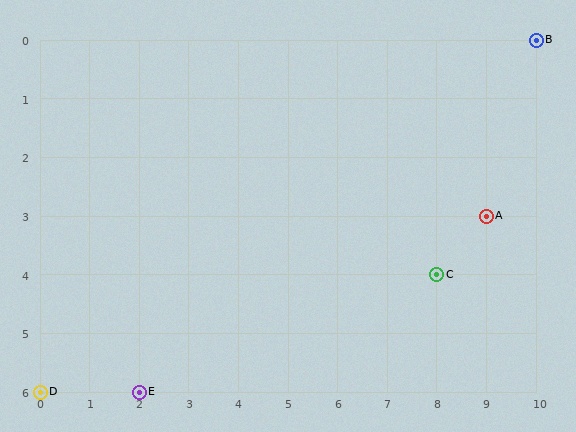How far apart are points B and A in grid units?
Points B and A are 1 column and 3 rows apart (about 3.2 grid units diagonally).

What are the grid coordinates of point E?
Point E is at grid coordinates (2, 6).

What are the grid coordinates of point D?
Point D is at grid coordinates (0, 6).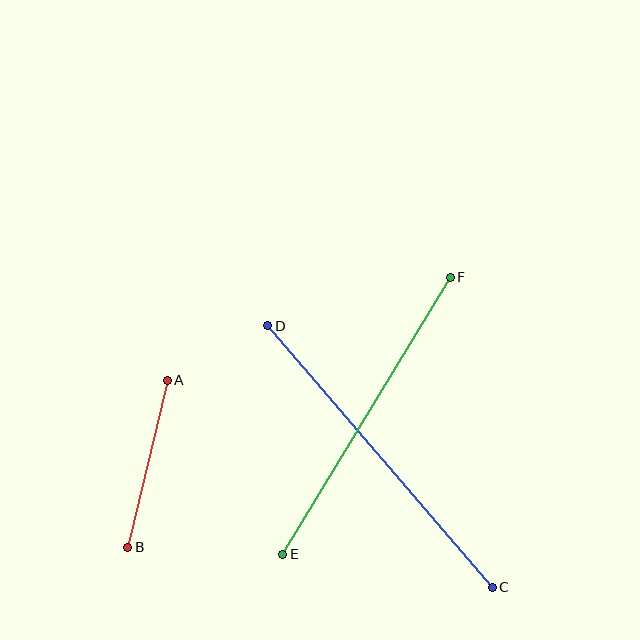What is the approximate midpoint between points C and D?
The midpoint is at approximately (380, 457) pixels.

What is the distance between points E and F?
The distance is approximately 324 pixels.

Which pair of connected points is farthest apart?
Points C and D are farthest apart.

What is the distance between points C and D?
The distance is approximately 344 pixels.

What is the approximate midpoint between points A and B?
The midpoint is at approximately (147, 464) pixels.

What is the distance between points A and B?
The distance is approximately 171 pixels.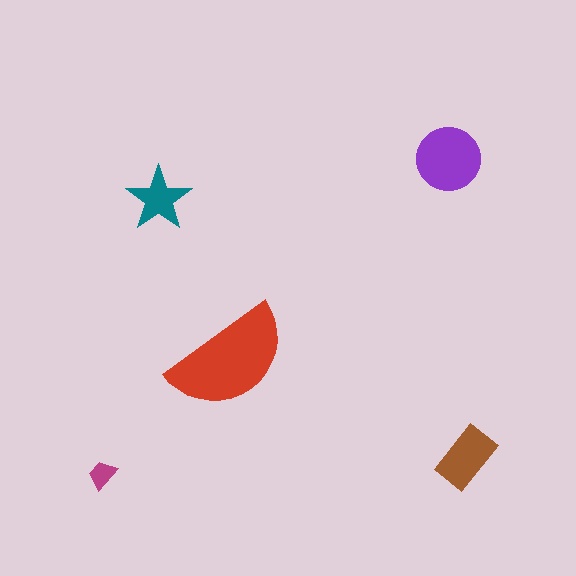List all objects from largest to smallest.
The red semicircle, the purple circle, the brown rectangle, the teal star, the magenta trapezoid.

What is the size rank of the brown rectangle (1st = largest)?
3rd.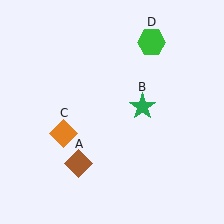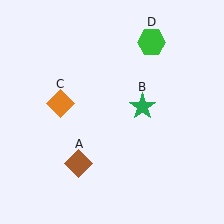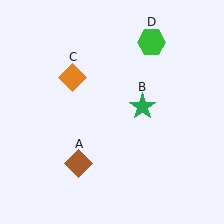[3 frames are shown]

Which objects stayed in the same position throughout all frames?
Brown diamond (object A) and green star (object B) and green hexagon (object D) remained stationary.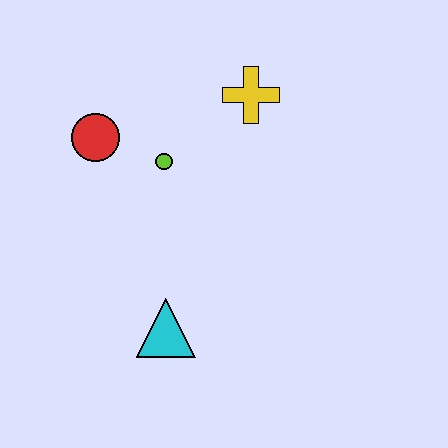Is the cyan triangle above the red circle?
No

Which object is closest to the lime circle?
The red circle is closest to the lime circle.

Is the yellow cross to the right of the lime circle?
Yes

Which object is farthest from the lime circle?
The cyan triangle is farthest from the lime circle.